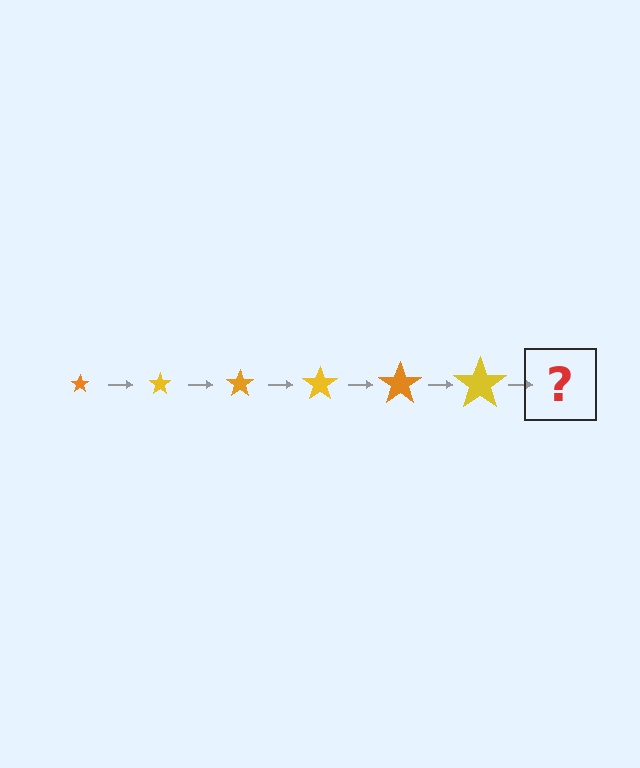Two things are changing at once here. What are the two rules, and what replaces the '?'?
The two rules are that the star grows larger each step and the color cycles through orange and yellow. The '?' should be an orange star, larger than the previous one.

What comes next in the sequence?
The next element should be an orange star, larger than the previous one.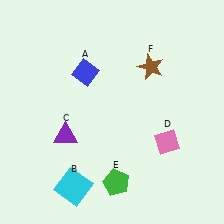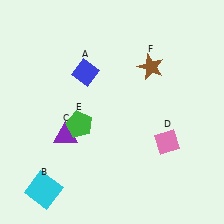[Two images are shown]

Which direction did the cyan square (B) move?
The cyan square (B) moved left.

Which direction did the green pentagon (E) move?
The green pentagon (E) moved up.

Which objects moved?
The objects that moved are: the cyan square (B), the green pentagon (E).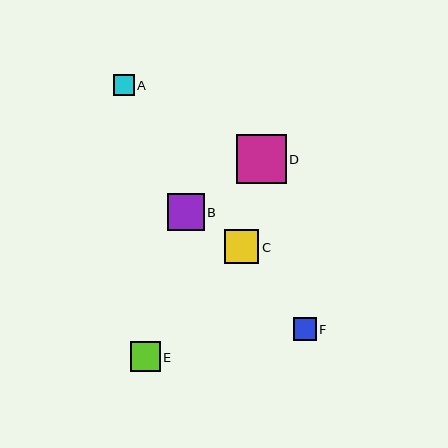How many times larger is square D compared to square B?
Square D is approximately 1.3 times the size of square B.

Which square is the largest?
Square D is the largest with a size of approximately 49 pixels.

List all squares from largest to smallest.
From largest to smallest: D, B, C, E, F, A.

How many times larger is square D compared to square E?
Square D is approximately 1.7 times the size of square E.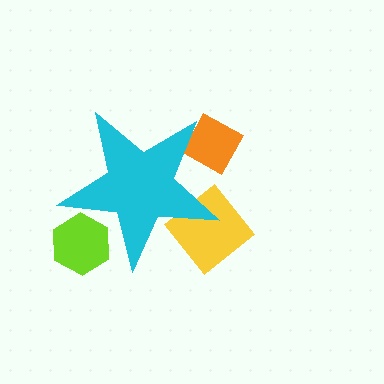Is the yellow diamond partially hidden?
Yes, the yellow diamond is partially hidden behind the cyan star.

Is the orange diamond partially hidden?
Yes, the orange diamond is partially hidden behind the cyan star.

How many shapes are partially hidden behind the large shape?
3 shapes are partially hidden.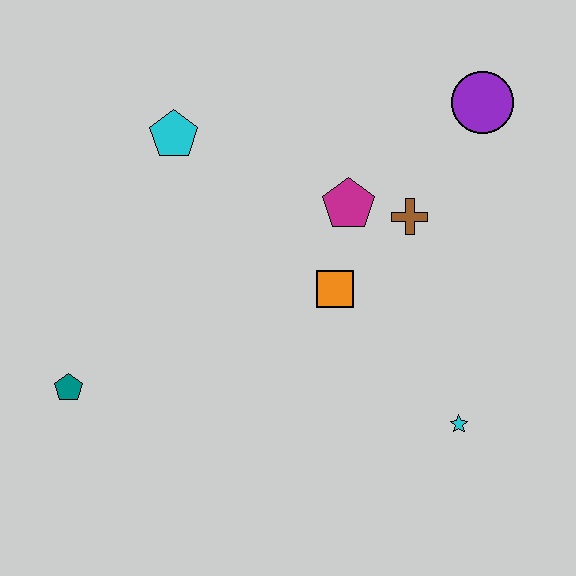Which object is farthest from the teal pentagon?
The purple circle is farthest from the teal pentagon.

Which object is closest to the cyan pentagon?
The magenta pentagon is closest to the cyan pentagon.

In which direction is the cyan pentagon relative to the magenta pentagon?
The cyan pentagon is to the left of the magenta pentagon.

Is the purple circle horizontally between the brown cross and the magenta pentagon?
No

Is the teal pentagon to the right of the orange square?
No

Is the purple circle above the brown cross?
Yes